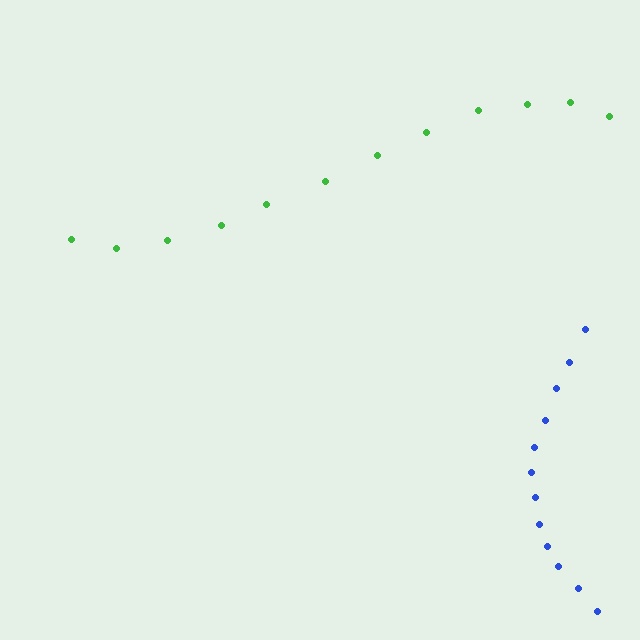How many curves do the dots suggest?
There are 2 distinct paths.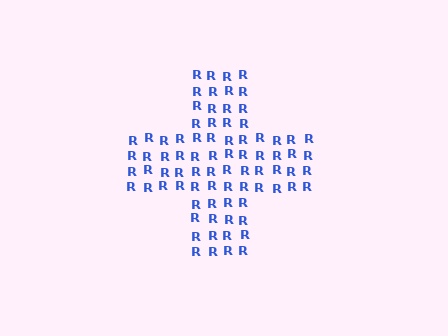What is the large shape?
The large shape is a cross.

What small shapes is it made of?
It is made of small letter R's.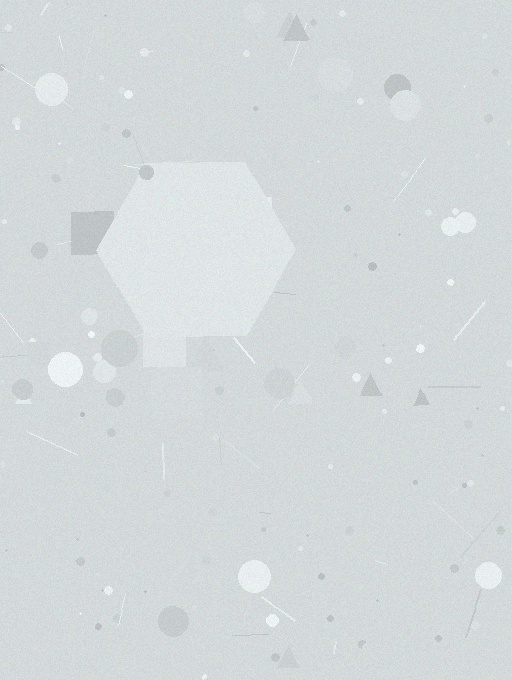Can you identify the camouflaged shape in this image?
The camouflaged shape is a hexagon.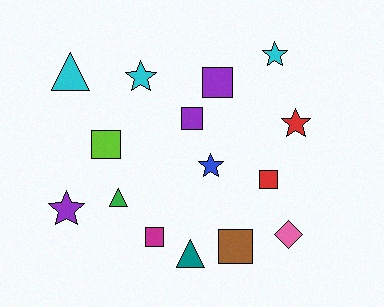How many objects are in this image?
There are 15 objects.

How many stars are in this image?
There are 5 stars.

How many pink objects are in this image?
There is 1 pink object.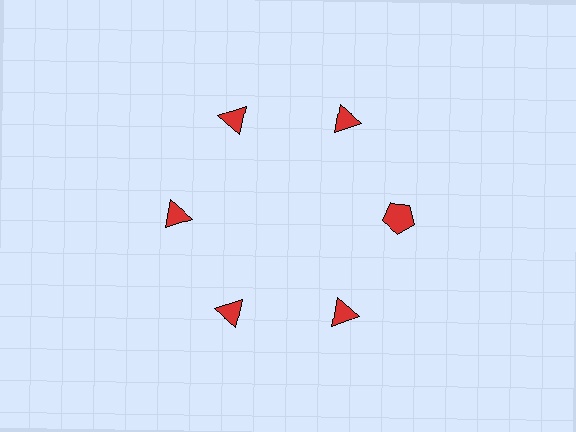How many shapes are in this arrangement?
There are 6 shapes arranged in a ring pattern.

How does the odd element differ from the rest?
It has a different shape: pentagon instead of triangle.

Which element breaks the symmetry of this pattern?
The red pentagon at roughly the 3 o'clock position breaks the symmetry. All other shapes are red triangles.